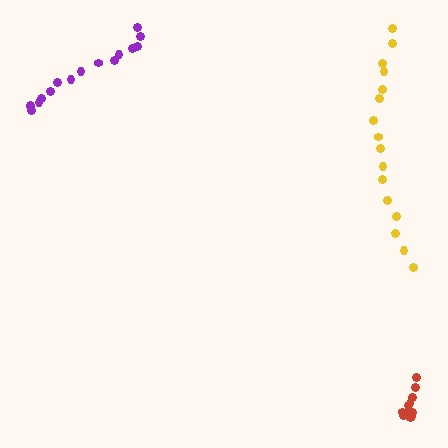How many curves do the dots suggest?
There are 3 distinct paths.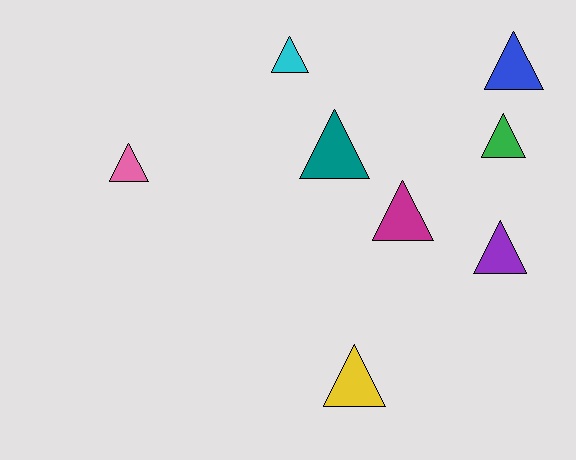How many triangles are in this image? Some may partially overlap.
There are 8 triangles.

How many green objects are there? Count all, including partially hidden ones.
There is 1 green object.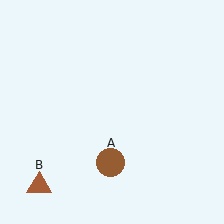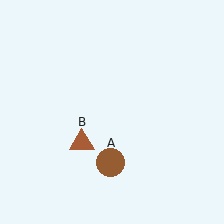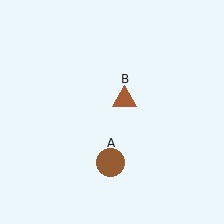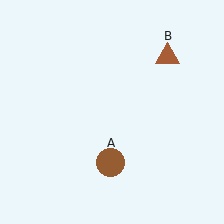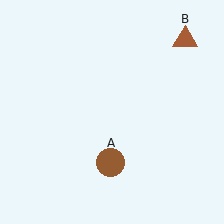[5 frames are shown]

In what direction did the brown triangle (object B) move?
The brown triangle (object B) moved up and to the right.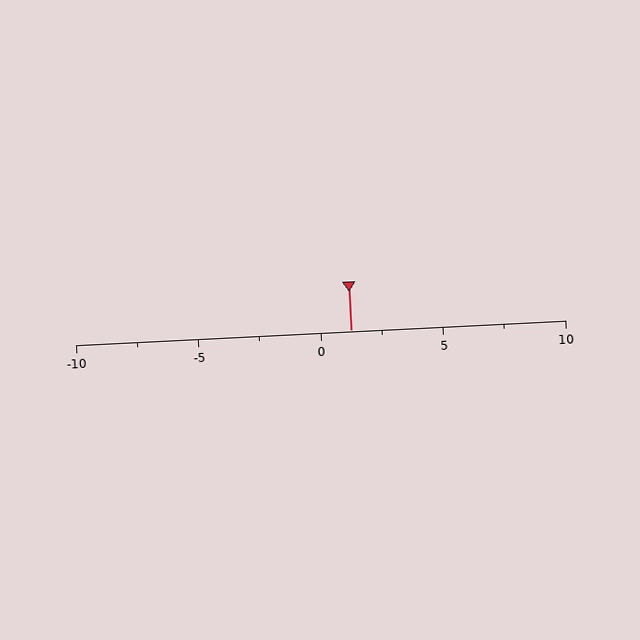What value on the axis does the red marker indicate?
The marker indicates approximately 1.2.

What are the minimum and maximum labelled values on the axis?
The axis runs from -10 to 10.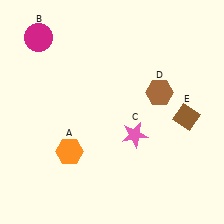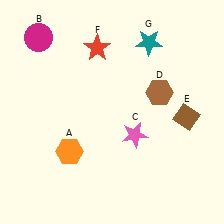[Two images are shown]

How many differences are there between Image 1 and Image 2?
There are 2 differences between the two images.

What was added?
A red star (F), a teal star (G) were added in Image 2.